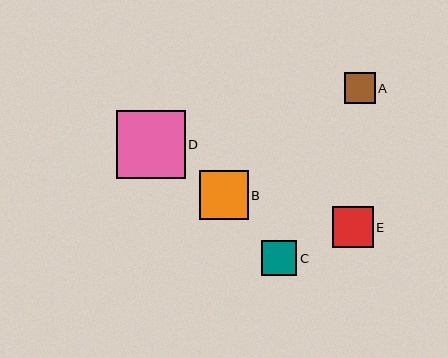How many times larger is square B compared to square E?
Square B is approximately 1.2 times the size of square E.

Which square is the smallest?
Square A is the smallest with a size of approximately 31 pixels.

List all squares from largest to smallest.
From largest to smallest: D, B, E, C, A.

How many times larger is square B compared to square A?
Square B is approximately 1.6 times the size of square A.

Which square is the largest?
Square D is the largest with a size of approximately 69 pixels.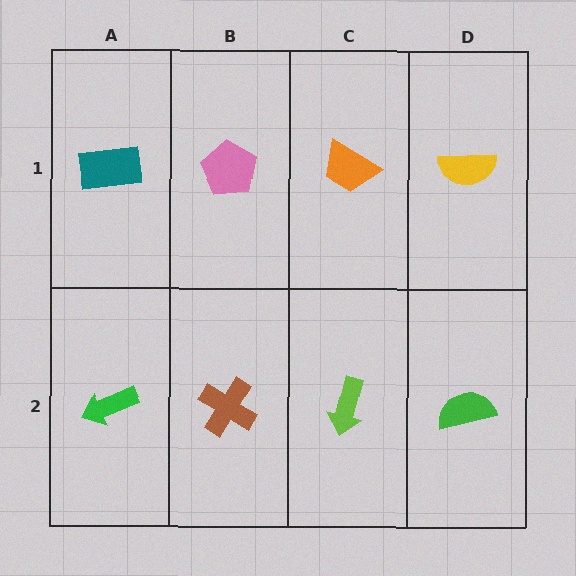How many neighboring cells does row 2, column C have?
3.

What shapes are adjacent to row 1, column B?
A brown cross (row 2, column B), a teal rectangle (row 1, column A), an orange trapezoid (row 1, column C).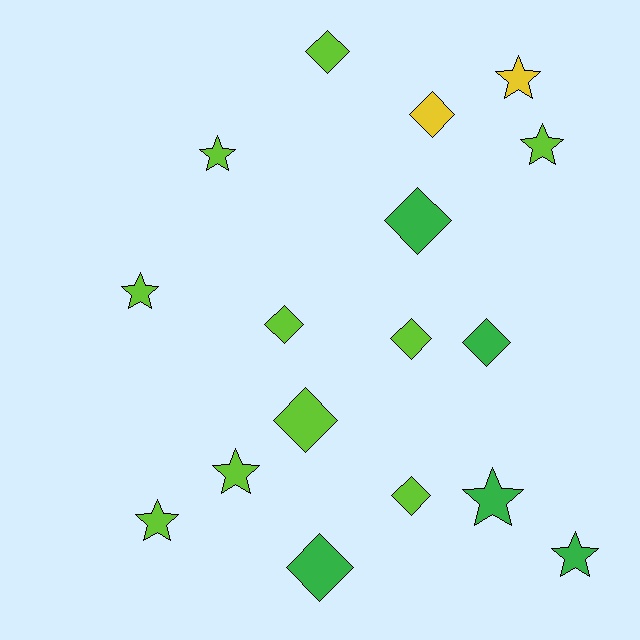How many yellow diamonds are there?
There is 1 yellow diamond.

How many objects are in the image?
There are 17 objects.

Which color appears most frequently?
Lime, with 10 objects.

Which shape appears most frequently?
Diamond, with 9 objects.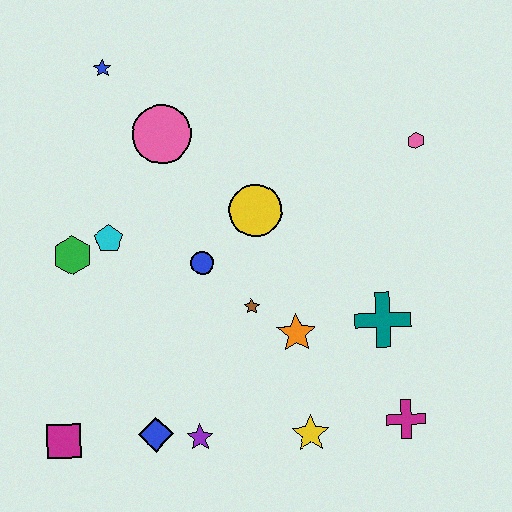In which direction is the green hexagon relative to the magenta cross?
The green hexagon is to the left of the magenta cross.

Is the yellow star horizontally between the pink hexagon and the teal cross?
No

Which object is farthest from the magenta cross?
The blue star is farthest from the magenta cross.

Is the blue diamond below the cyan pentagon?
Yes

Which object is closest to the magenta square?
The blue diamond is closest to the magenta square.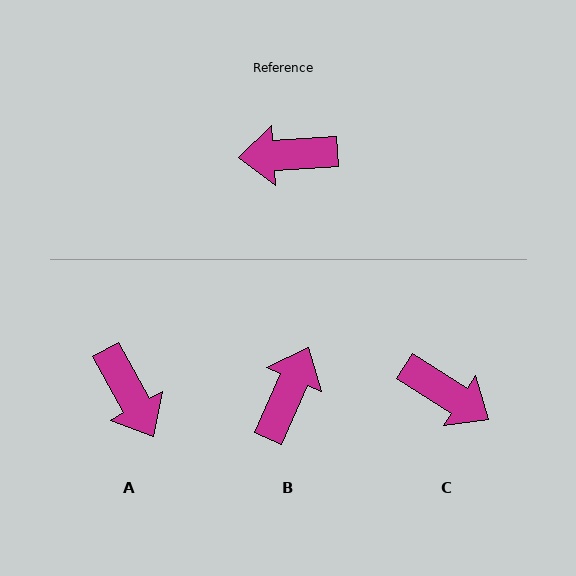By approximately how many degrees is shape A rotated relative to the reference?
Approximately 115 degrees counter-clockwise.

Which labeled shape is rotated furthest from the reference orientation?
C, about 144 degrees away.